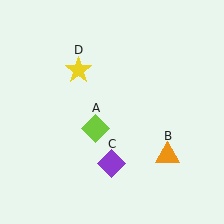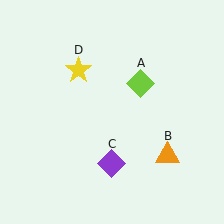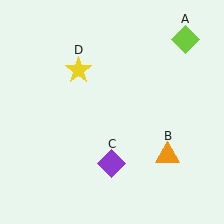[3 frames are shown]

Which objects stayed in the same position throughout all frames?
Orange triangle (object B) and purple diamond (object C) and yellow star (object D) remained stationary.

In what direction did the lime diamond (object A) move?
The lime diamond (object A) moved up and to the right.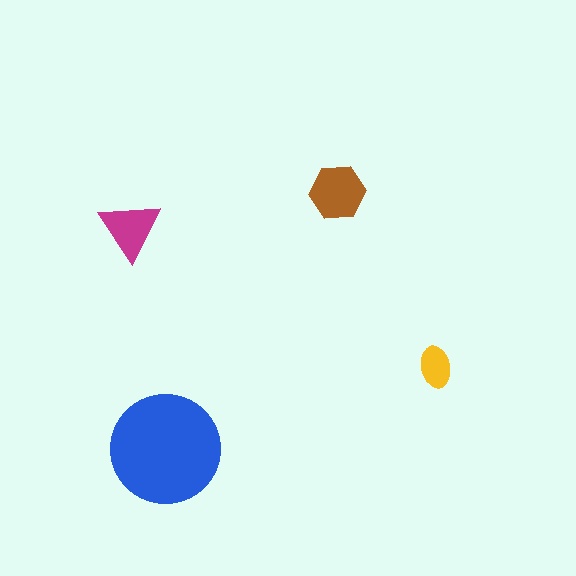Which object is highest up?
The brown hexagon is topmost.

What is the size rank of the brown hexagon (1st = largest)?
2nd.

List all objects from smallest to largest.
The yellow ellipse, the magenta triangle, the brown hexagon, the blue circle.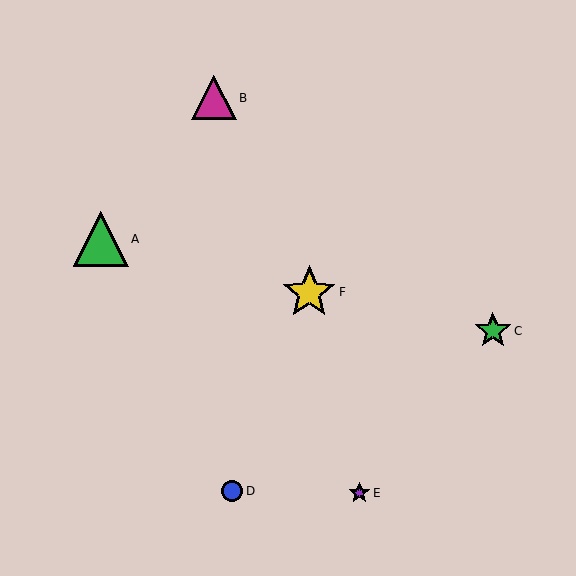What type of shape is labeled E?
Shape E is a purple star.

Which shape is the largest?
The green triangle (labeled A) is the largest.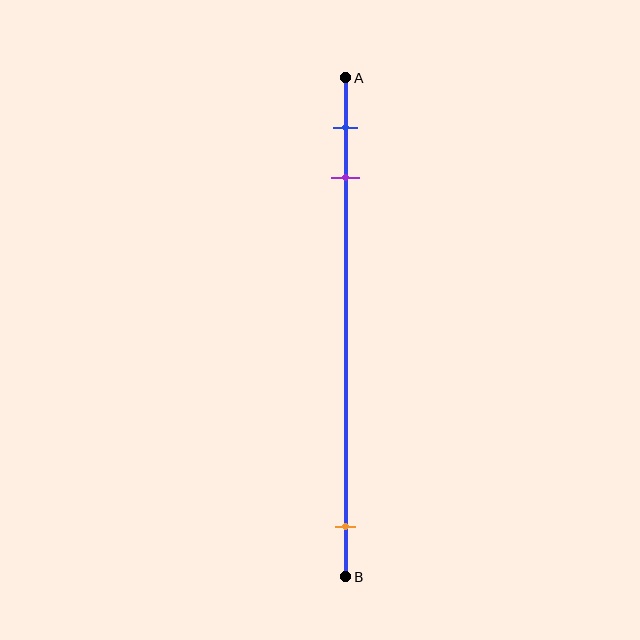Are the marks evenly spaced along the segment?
No, the marks are not evenly spaced.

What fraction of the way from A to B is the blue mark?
The blue mark is approximately 10% (0.1) of the way from A to B.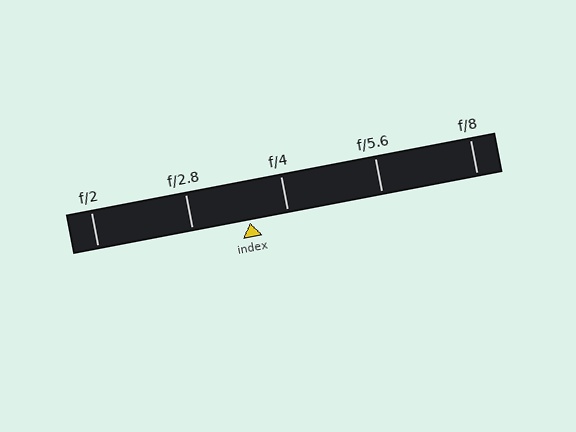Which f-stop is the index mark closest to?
The index mark is closest to f/4.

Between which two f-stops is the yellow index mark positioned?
The index mark is between f/2.8 and f/4.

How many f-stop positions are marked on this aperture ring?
There are 5 f-stop positions marked.